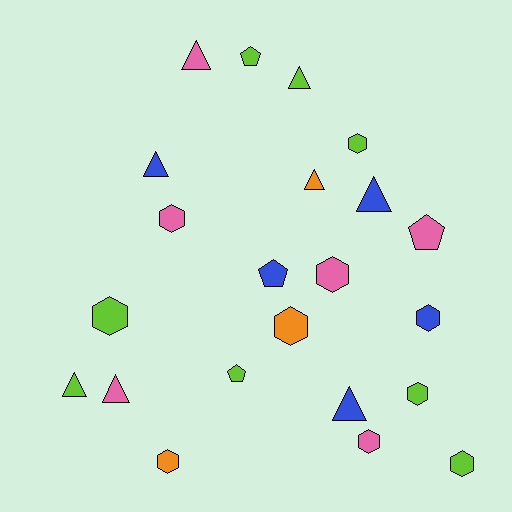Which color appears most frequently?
Lime, with 8 objects.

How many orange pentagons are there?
There are no orange pentagons.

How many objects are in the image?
There are 22 objects.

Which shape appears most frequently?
Hexagon, with 10 objects.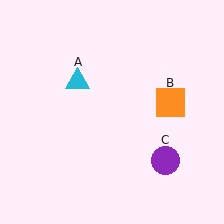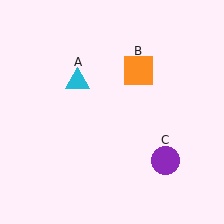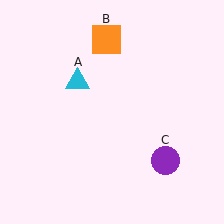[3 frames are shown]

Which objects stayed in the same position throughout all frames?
Cyan triangle (object A) and purple circle (object C) remained stationary.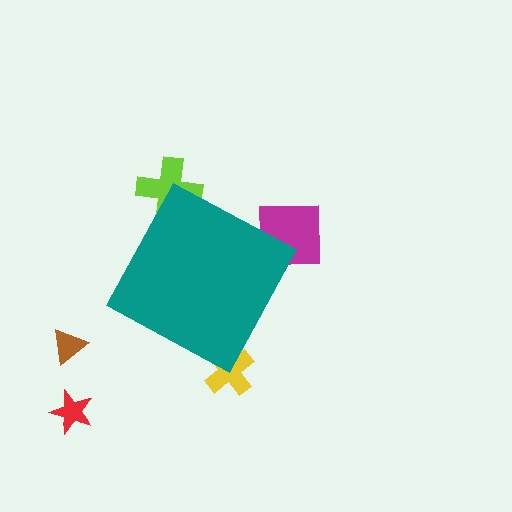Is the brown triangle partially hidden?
No, the brown triangle is fully visible.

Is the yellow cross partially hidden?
Yes, the yellow cross is partially hidden behind the teal diamond.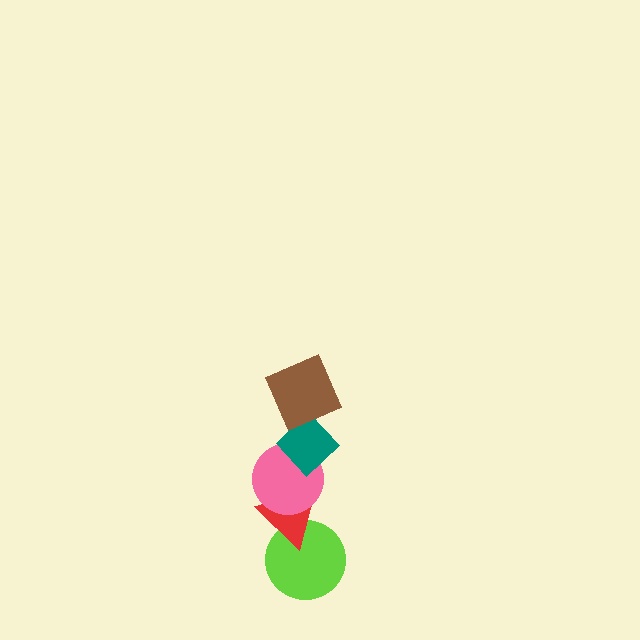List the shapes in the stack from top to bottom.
From top to bottom: the brown square, the teal diamond, the pink circle, the red triangle, the lime circle.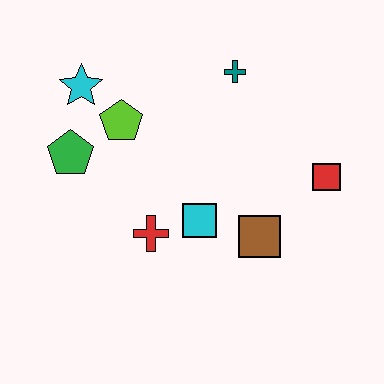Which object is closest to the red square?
The brown square is closest to the red square.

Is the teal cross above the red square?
Yes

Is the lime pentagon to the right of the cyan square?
No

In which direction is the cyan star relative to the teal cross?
The cyan star is to the left of the teal cross.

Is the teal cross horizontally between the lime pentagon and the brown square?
Yes